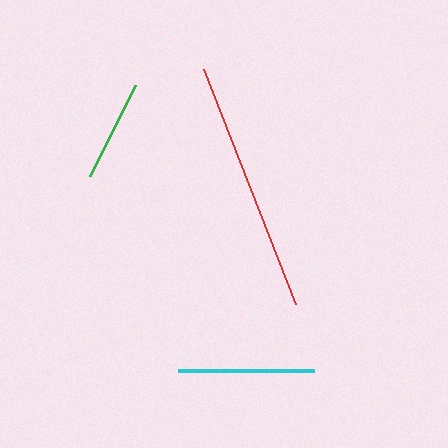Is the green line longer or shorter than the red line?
The red line is longer than the green line.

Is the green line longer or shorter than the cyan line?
The cyan line is longer than the green line.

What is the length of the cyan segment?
The cyan segment is approximately 135 pixels long.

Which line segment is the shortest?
The green line is the shortest at approximately 101 pixels.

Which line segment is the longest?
The red line is the longest at approximately 252 pixels.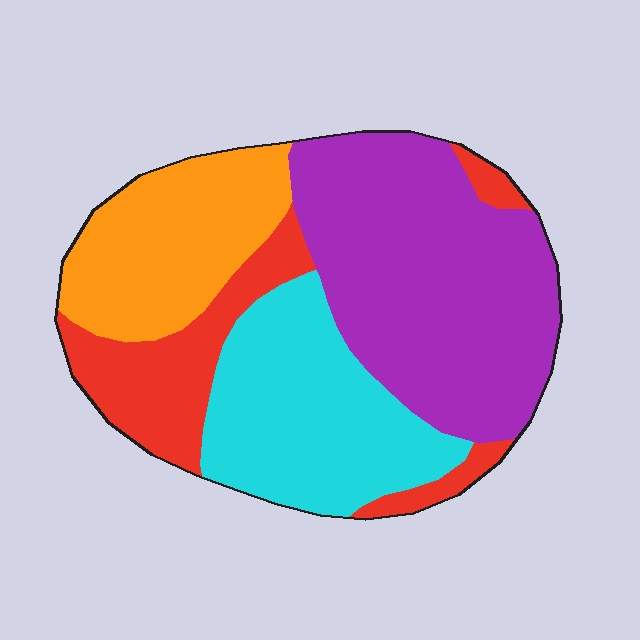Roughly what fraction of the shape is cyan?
Cyan takes up between a sixth and a third of the shape.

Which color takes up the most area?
Purple, at roughly 40%.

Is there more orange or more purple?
Purple.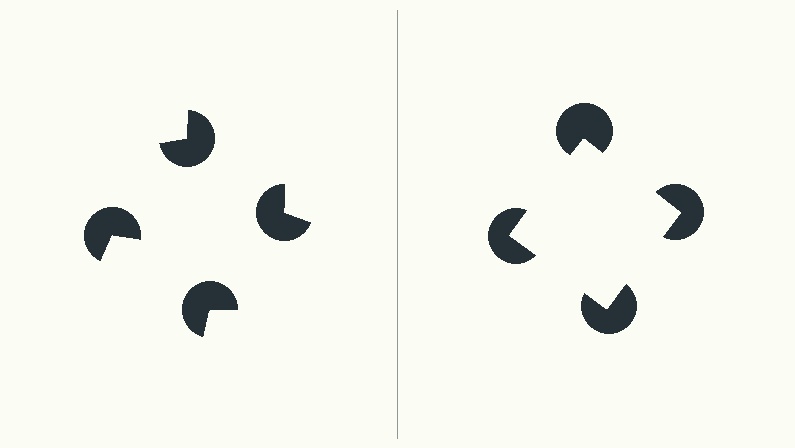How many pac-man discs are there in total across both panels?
8 — 4 on each side.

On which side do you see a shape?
An illusory square appears on the right side. On the left side the wedge cuts are rotated, so no coherent shape forms.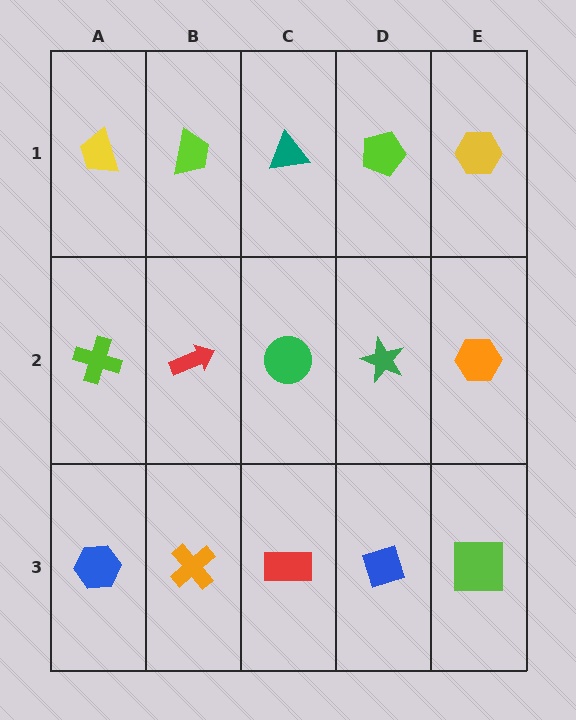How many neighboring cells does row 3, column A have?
2.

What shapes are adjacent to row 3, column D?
A green star (row 2, column D), a red rectangle (row 3, column C), a lime square (row 3, column E).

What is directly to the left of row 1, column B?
A yellow trapezoid.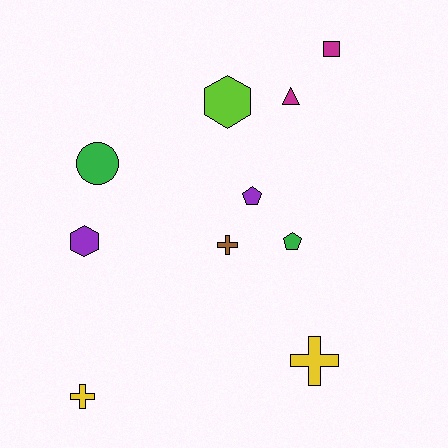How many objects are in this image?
There are 10 objects.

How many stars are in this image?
There are no stars.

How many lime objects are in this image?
There is 1 lime object.